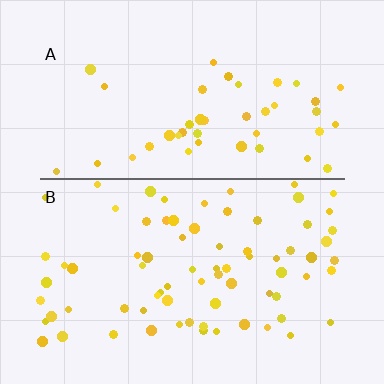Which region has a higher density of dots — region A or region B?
B (the bottom).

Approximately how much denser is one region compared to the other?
Approximately 1.7× — region B over region A.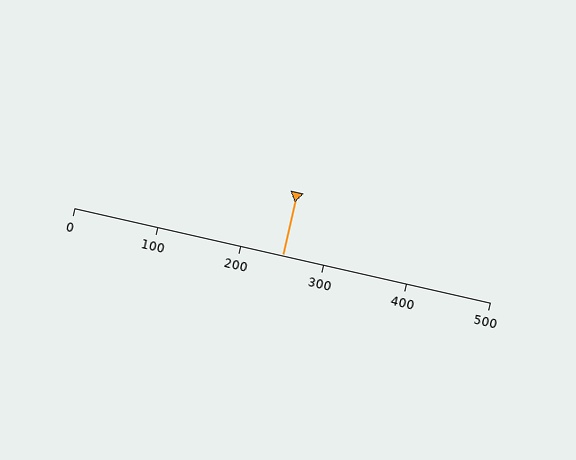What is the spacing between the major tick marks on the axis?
The major ticks are spaced 100 apart.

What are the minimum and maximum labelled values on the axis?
The axis runs from 0 to 500.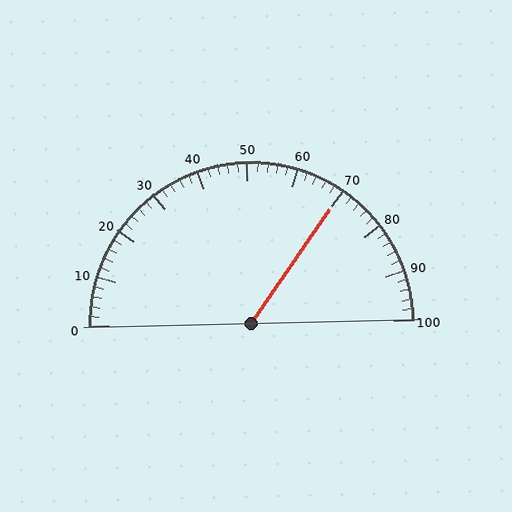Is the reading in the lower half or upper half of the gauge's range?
The reading is in the upper half of the range (0 to 100).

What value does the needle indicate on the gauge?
The needle indicates approximately 70.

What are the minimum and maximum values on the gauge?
The gauge ranges from 0 to 100.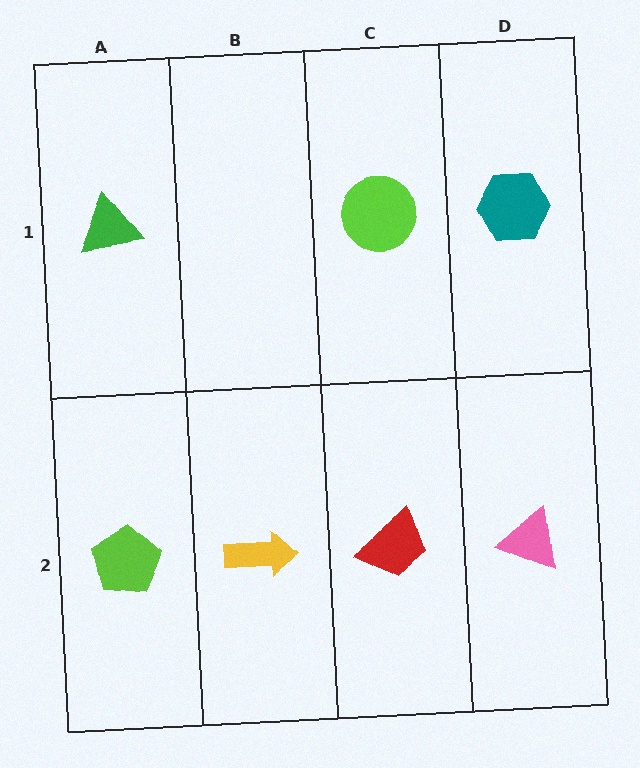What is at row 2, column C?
A red trapezoid.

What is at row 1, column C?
A lime circle.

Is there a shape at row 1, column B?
No, that cell is empty.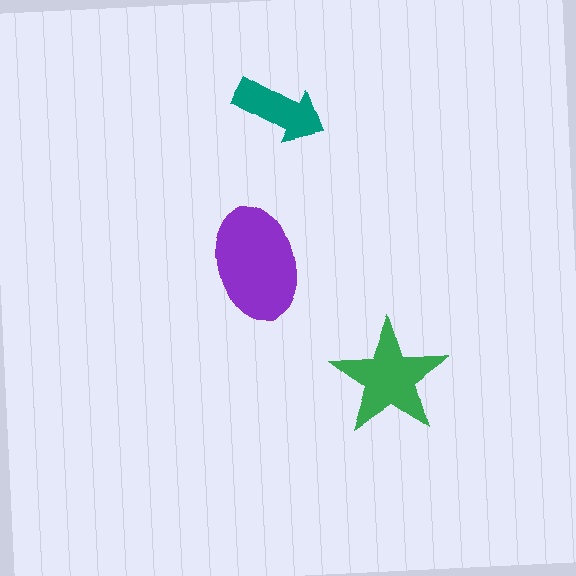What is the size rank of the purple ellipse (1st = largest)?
1st.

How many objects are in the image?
There are 3 objects in the image.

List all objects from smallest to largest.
The teal arrow, the green star, the purple ellipse.